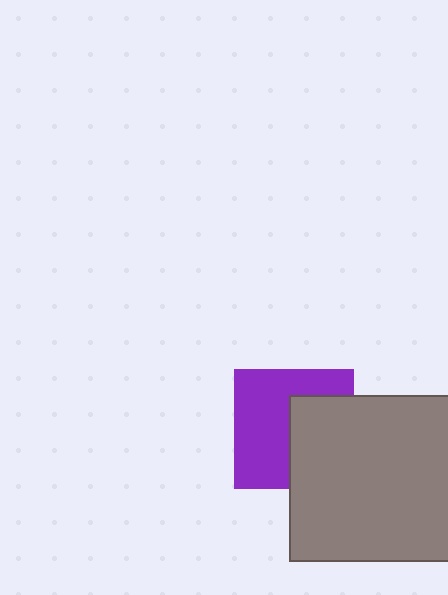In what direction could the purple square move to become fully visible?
The purple square could move left. That would shift it out from behind the gray square entirely.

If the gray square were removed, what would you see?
You would see the complete purple square.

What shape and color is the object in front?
The object in front is a gray square.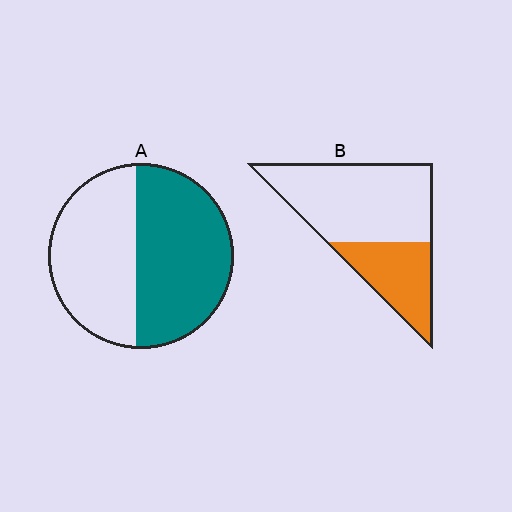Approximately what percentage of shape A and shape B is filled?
A is approximately 55% and B is approximately 35%.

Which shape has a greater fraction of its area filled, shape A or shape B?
Shape A.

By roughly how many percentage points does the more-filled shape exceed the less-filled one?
By roughly 20 percentage points (A over B).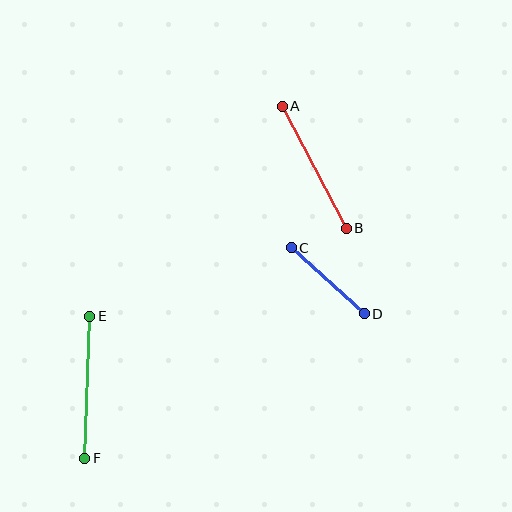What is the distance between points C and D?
The distance is approximately 98 pixels.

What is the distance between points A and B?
The distance is approximately 138 pixels.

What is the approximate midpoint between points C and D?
The midpoint is at approximately (328, 281) pixels.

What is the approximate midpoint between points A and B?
The midpoint is at approximately (314, 167) pixels.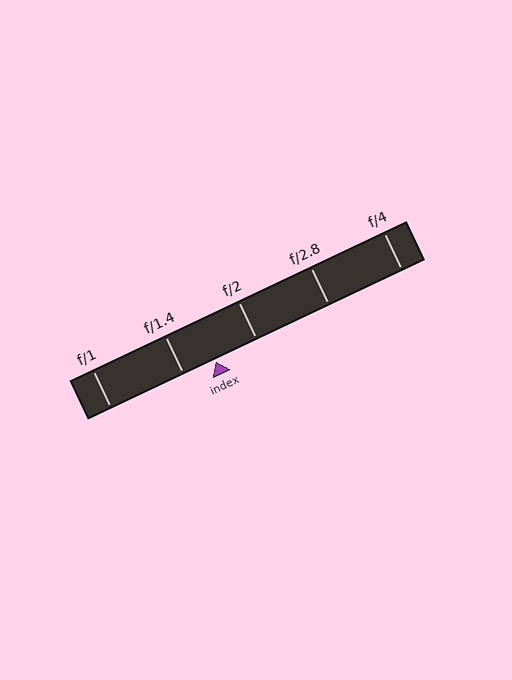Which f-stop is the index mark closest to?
The index mark is closest to f/1.4.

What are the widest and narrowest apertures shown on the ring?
The widest aperture shown is f/1 and the narrowest is f/4.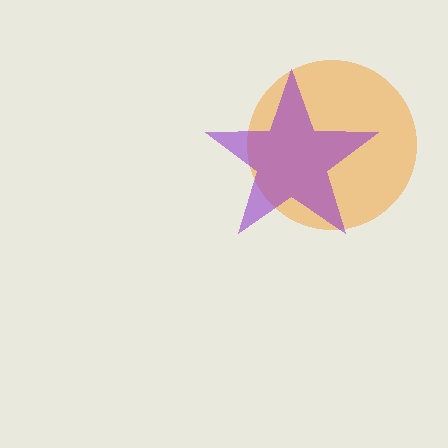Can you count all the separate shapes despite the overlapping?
Yes, there are 2 separate shapes.